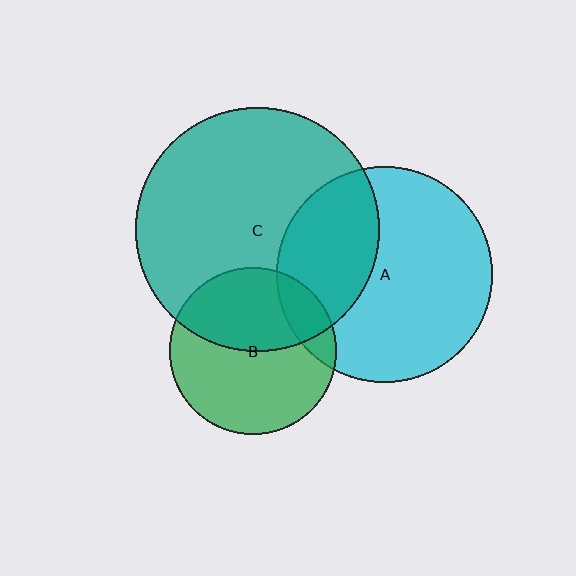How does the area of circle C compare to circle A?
Approximately 1.3 times.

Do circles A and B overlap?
Yes.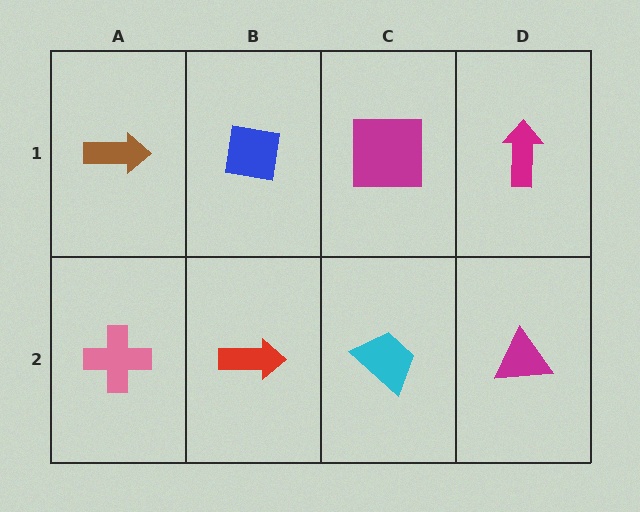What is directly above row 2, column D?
A magenta arrow.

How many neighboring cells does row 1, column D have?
2.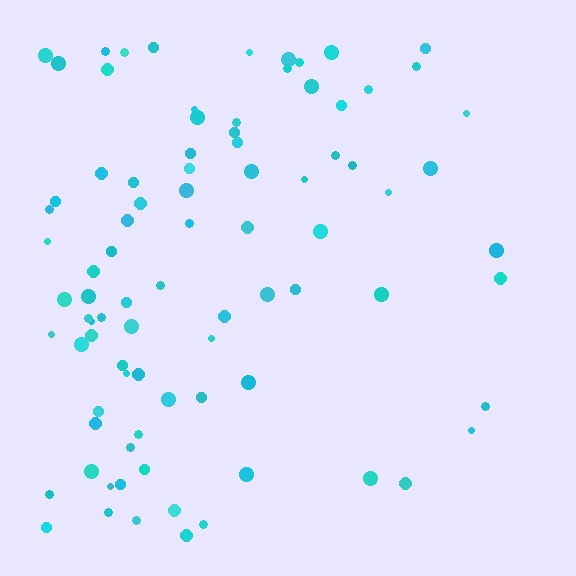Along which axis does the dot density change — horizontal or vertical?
Horizontal.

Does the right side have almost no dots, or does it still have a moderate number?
Still a moderate number, just noticeably fewer than the left.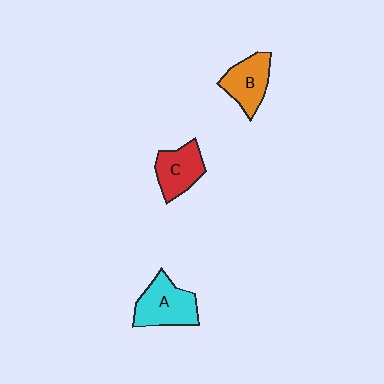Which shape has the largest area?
Shape A (cyan).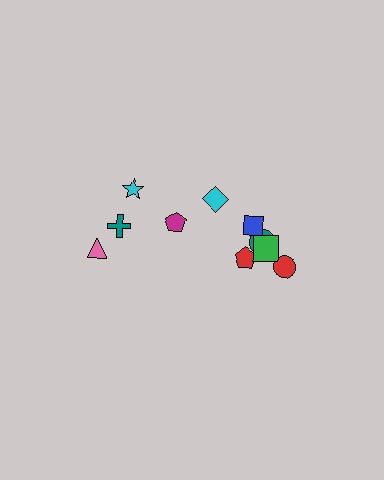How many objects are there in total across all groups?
There are 10 objects.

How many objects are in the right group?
There are 6 objects.